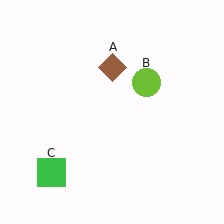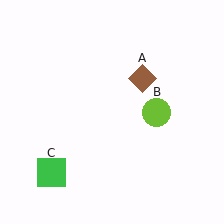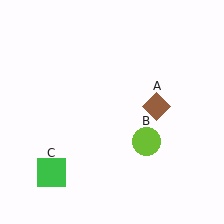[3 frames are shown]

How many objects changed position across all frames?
2 objects changed position: brown diamond (object A), lime circle (object B).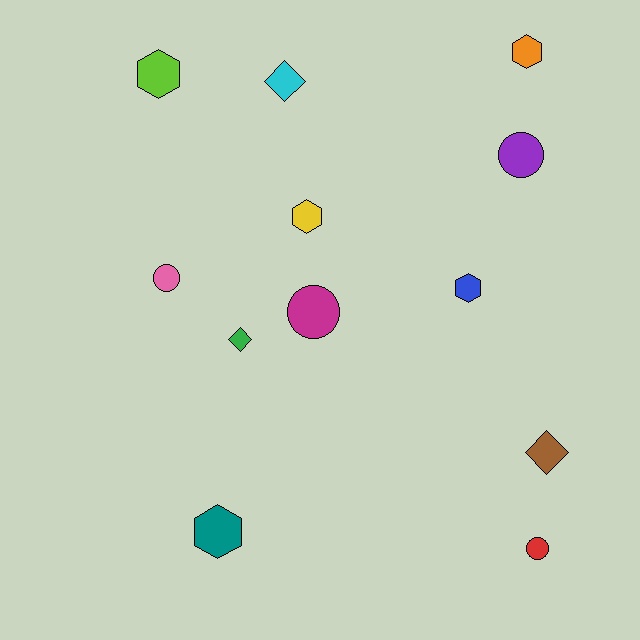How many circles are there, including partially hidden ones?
There are 4 circles.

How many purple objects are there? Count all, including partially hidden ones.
There is 1 purple object.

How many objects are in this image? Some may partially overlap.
There are 12 objects.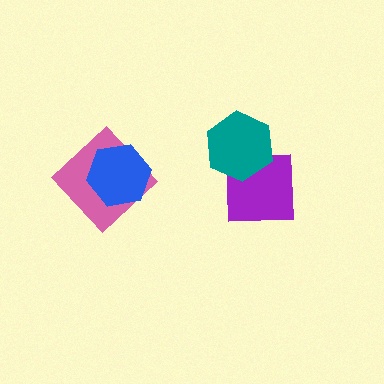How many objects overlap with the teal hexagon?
1 object overlaps with the teal hexagon.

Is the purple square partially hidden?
Yes, it is partially covered by another shape.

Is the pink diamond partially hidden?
Yes, it is partially covered by another shape.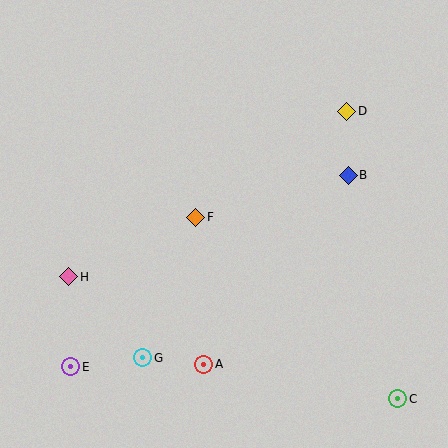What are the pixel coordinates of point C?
Point C is at (398, 399).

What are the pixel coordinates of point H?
Point H is at (69, 277).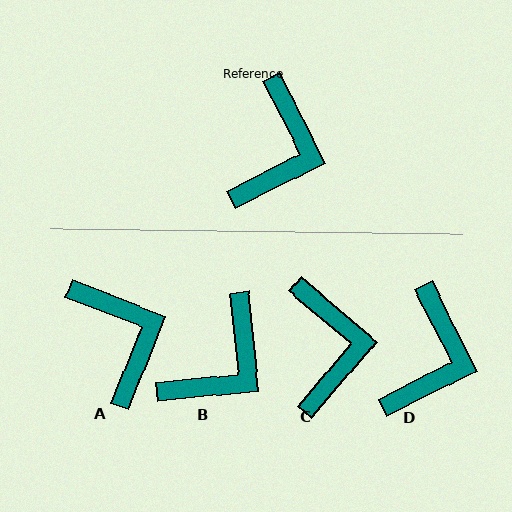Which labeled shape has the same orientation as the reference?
D.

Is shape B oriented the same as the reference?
No, it is off by about 21 degrees.